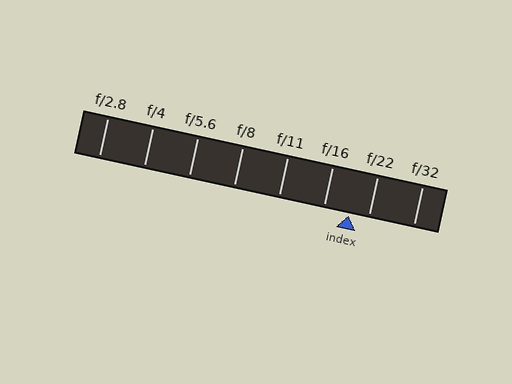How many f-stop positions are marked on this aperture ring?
There are 8 f-stop positions marked.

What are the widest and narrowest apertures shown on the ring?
The widest aperture shown is f/2.8 and the narrowest is f/32.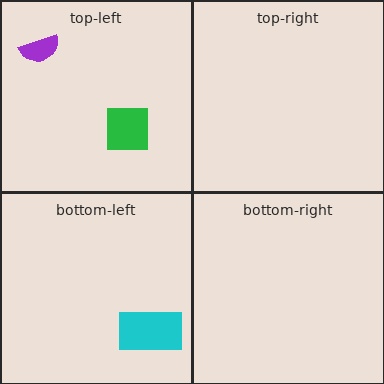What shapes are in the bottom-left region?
The cyan rectangle.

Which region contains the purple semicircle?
The top-left region.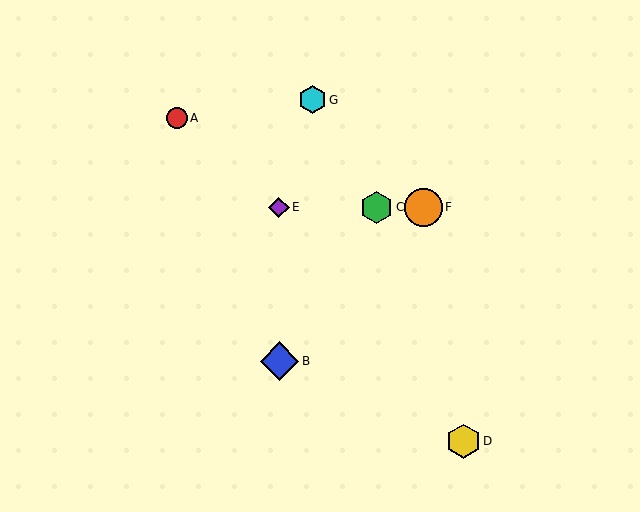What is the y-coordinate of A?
Object A is at y≈118.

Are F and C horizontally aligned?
Yes, both are at y≈207.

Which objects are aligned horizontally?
Objects C, E, F are aligned horizontally.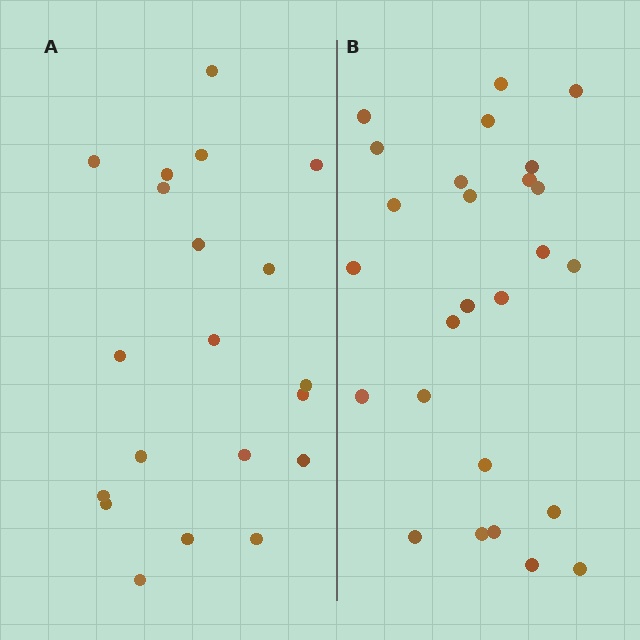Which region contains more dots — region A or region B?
Region B (the right region) has more dots.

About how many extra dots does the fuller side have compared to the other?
Region B has about 6 more dots than region A.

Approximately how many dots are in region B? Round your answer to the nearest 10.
About 30 dots. (The exact count is 26, which rounds to 30.)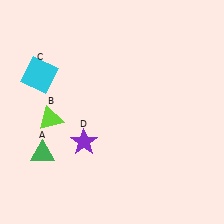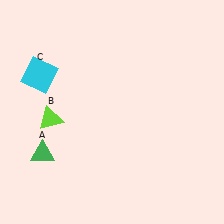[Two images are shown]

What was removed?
The purple star (D) was removed in Image 2.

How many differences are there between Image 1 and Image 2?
There is 1 difference between the two images.